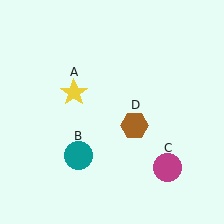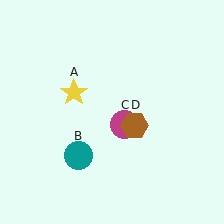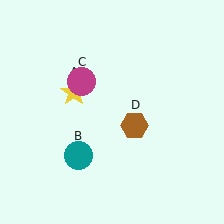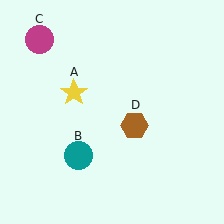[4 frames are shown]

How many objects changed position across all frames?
1 object changed position: magenta circle (object C).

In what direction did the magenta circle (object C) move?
The magenta circle (object C) moved up and to the left.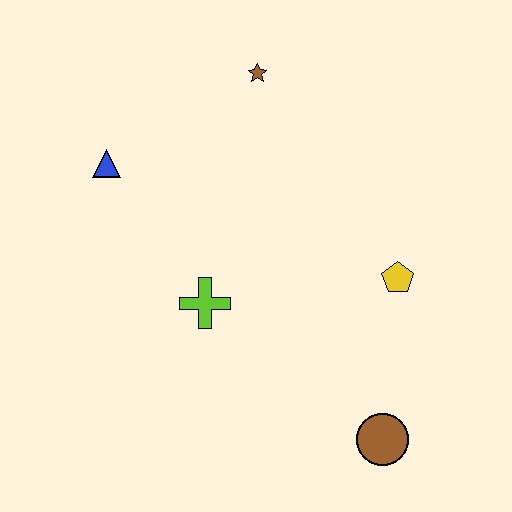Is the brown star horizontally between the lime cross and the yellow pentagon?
Yes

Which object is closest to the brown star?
The blue triangle is closest to the brown star.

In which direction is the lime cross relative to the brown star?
The lime cross is below the brown star.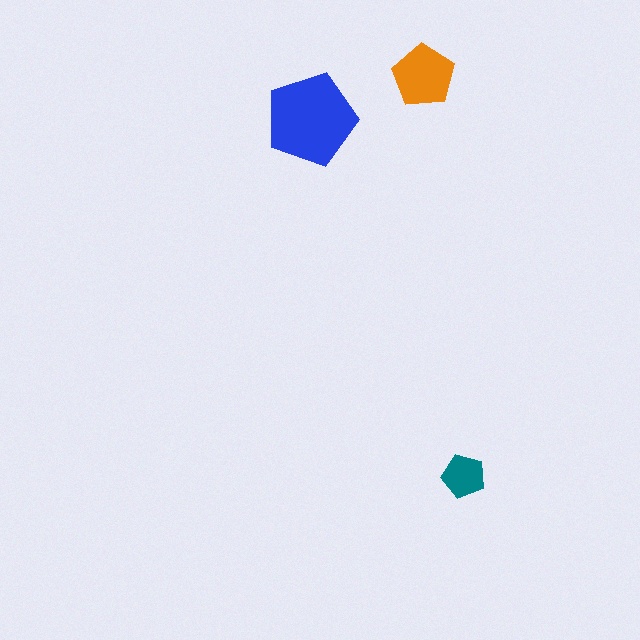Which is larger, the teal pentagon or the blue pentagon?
The blue one.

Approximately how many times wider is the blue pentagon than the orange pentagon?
About 1.5 times wider.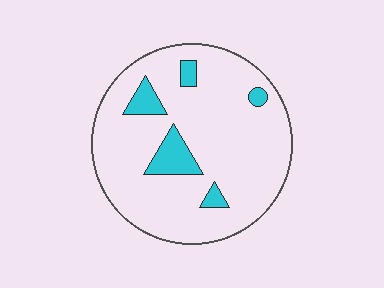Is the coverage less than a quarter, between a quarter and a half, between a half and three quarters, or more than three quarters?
Less than a quarter.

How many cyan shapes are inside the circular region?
5.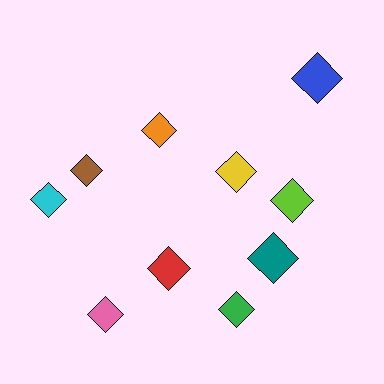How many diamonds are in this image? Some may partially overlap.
There are 10 diamonds.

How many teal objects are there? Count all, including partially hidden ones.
There is 1 teal object.